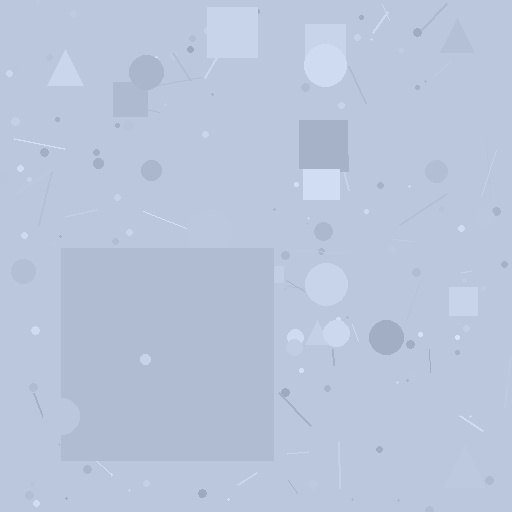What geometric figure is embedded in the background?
A square is embedded in the background.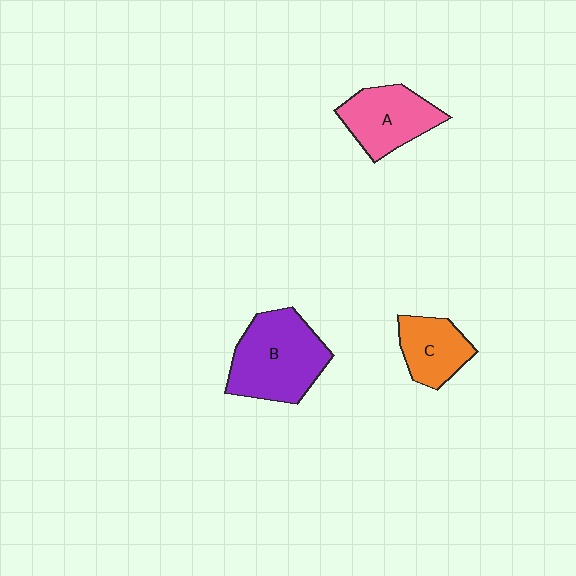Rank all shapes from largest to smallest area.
From largest to smallest: B (purple), A (pink), C (orange).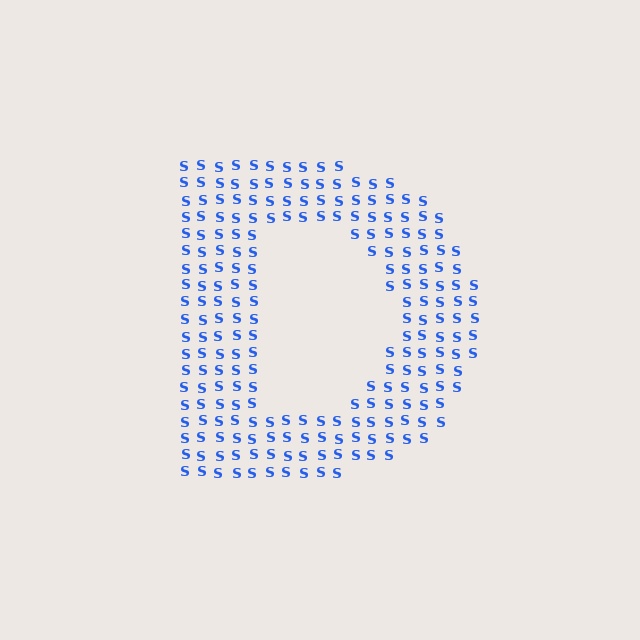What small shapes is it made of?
It is made of small letter S's.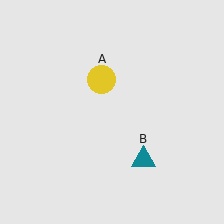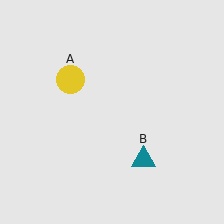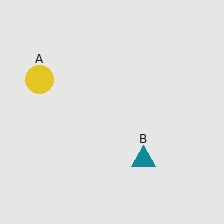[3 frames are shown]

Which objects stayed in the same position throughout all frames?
Teal triangle (object B) remained stationary.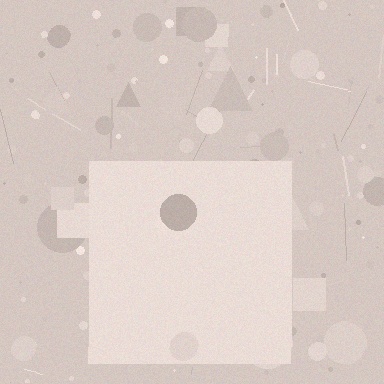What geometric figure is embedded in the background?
A square is embedded in the background.